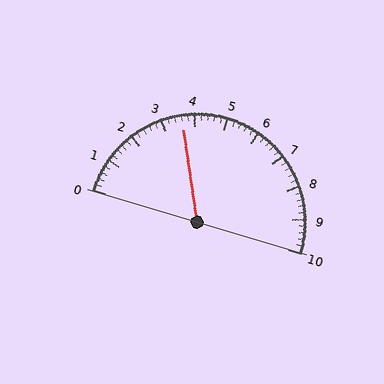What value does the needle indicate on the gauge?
The needle indicates approximately 3.6.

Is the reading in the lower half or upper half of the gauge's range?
The reading is in the lower half of the range (0 to 10).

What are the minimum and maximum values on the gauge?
The gauge ranges from 0 to 10.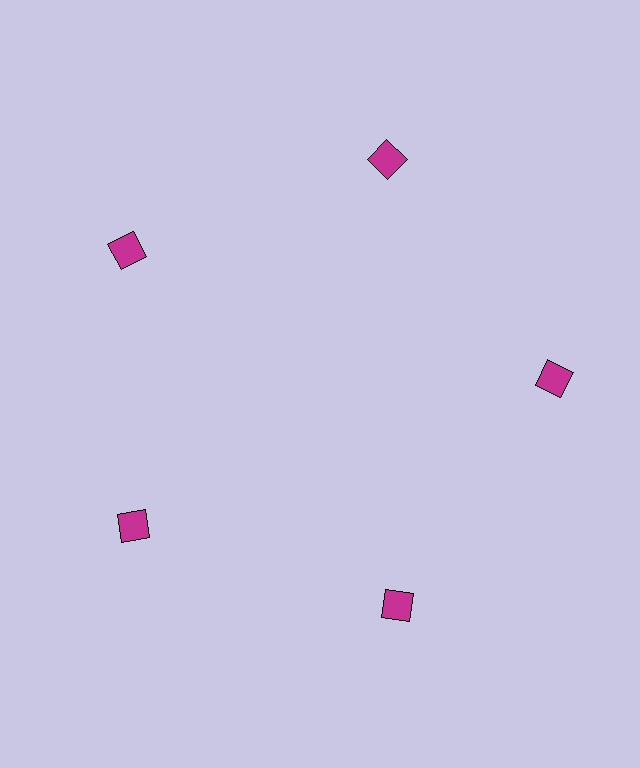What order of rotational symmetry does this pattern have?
This pattern has 5-fold rotational symmetry.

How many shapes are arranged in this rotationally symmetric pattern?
There are 5 shapes, arranged in 5 groups of 1.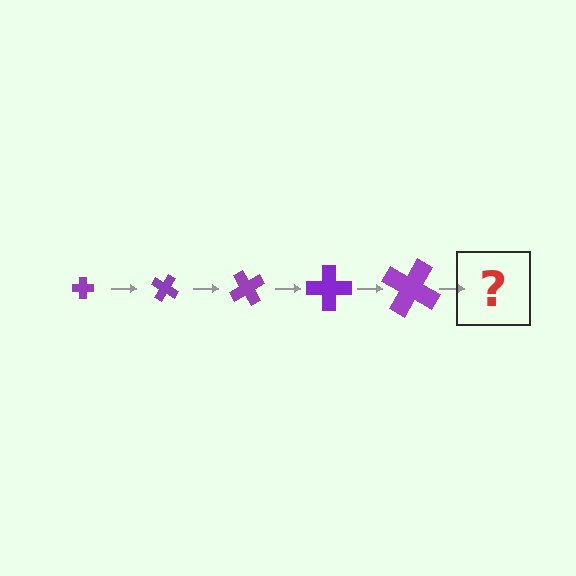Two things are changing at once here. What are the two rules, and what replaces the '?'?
The two rules are that the cross grows larger each step and it rotates 30 degrees each step. The '?' should be a cross, larger than the previous one and rotated 150 degrees from the start.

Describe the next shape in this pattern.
It should be a cross, larger than the previous one and rotated 150 degrees from the start.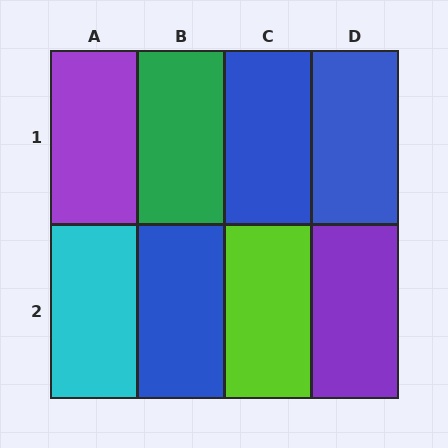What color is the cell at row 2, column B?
Blue.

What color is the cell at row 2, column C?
Lime.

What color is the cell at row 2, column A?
Cyan.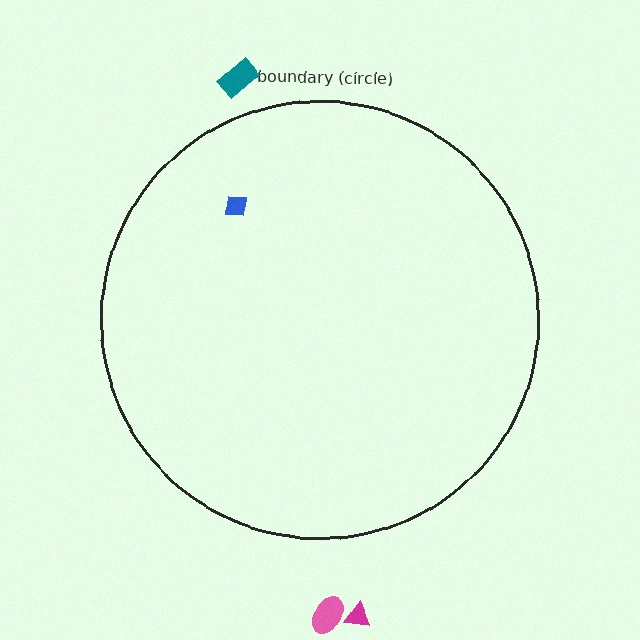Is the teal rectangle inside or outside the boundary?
Outside.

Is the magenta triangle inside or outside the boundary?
Outside.